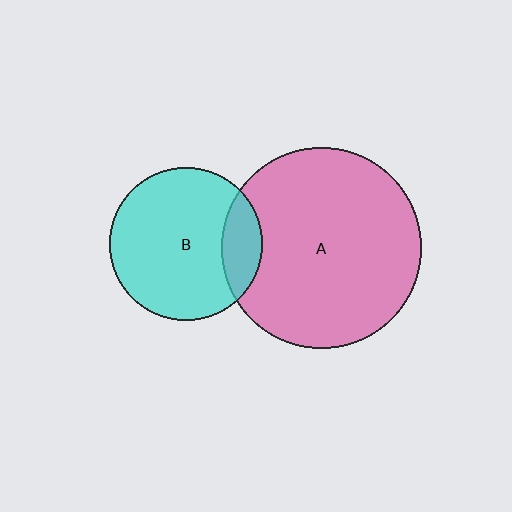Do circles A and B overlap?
Yes.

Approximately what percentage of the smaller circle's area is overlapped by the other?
Approximately 15%.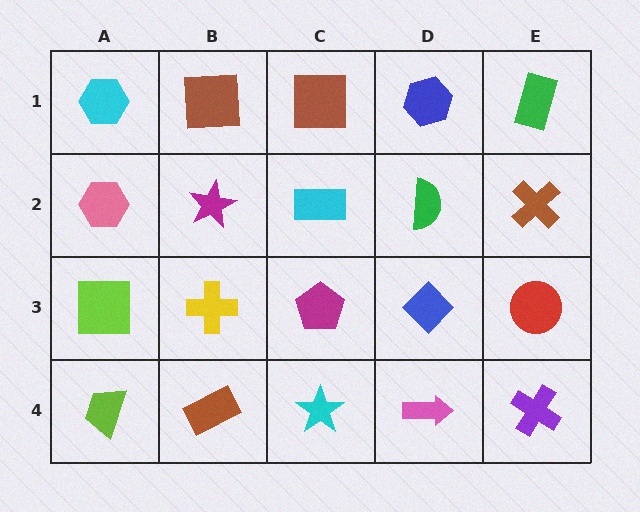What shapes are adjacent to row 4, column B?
A yellow cross (row 3, column B), a lime trapezoid (row 4, column A), a cyan star (row 4, column C).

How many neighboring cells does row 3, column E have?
3.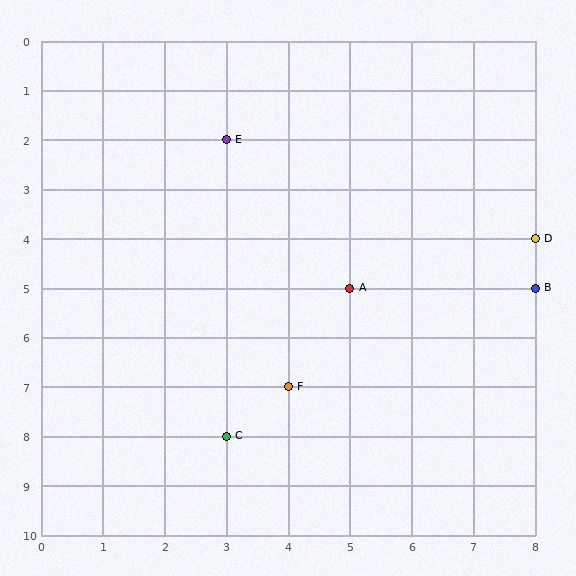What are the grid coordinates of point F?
Point F is at grid coordinates (4, 7).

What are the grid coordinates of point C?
Point C is at grid coordinates (3, 8).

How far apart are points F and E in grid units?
Points F and E are 1 column and 5 rows apart (about 5.1 grid units diagonally).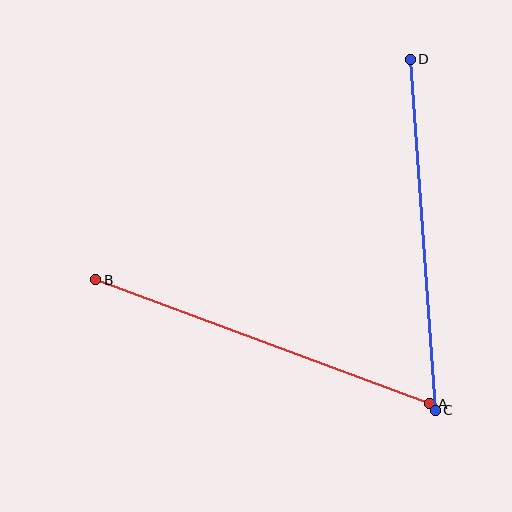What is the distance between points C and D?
The distance is approximately 352 pixels.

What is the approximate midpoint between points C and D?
The midpoint is at approximately (423, 235) pixels.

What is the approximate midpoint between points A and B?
The midpoint is at approximately (263, 342) pixels.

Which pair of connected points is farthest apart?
Points A and B are farthest apart.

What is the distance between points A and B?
The distance is approximately 356 pixels.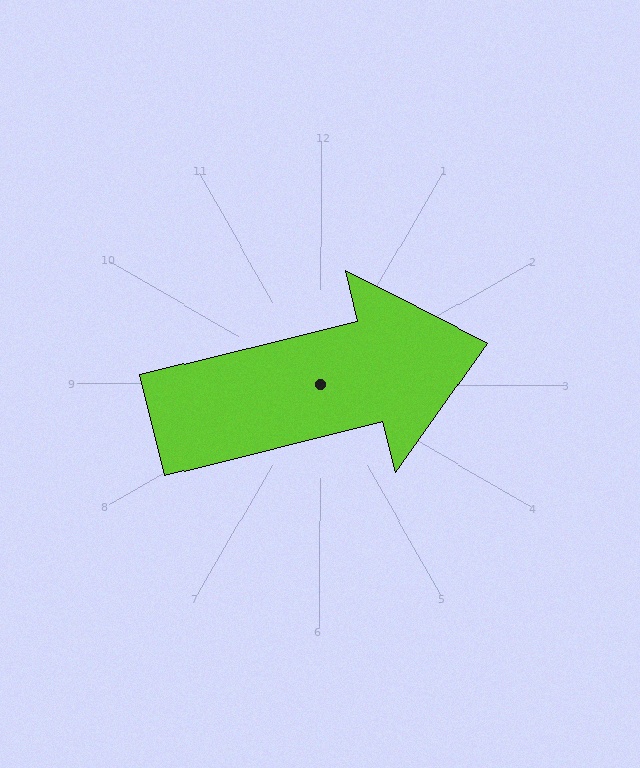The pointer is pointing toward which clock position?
Roughly 3 o'clock.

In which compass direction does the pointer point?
East.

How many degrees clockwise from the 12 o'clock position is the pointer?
Approximately 76 degrees.